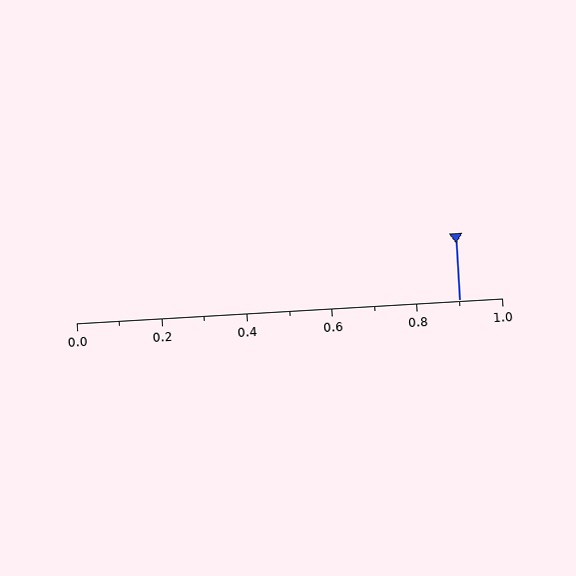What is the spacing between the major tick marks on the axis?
The major ticks are spaced 0.2 apart.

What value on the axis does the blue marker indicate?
The marker indicates approximately 0.9.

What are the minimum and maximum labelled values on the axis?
The axis runs from 0.0 to 1.0.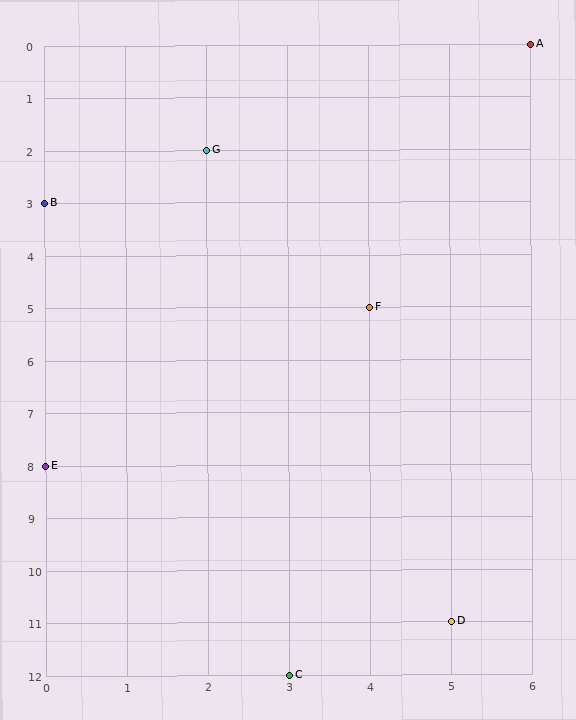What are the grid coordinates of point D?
Point D is at grid coordinates (5, 11).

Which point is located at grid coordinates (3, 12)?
Point C is at (3, 12).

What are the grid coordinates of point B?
Point B is at grid coordinates (0, 3).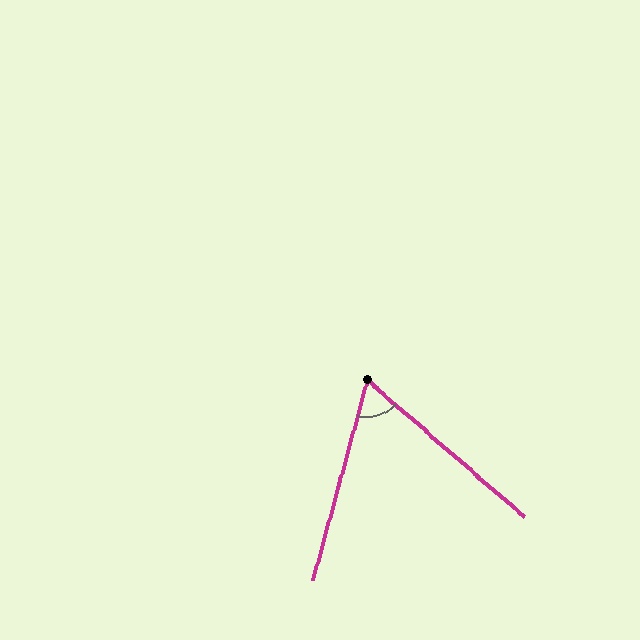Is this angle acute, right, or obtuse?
It is acute.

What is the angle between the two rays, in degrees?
Approximately 64 degrees.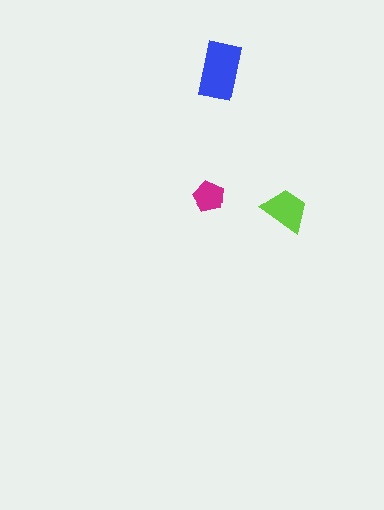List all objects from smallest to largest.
The magenta pentagon, the lime trapezoid, the blue rectangle.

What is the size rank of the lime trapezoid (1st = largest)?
2nd.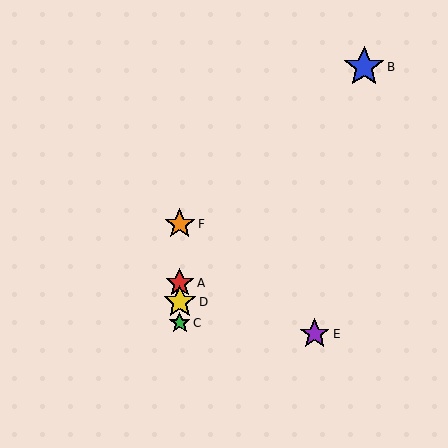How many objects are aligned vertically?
4 objects (A, C, D, F) are aligned vertically.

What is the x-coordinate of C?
Object C is at x≈180.